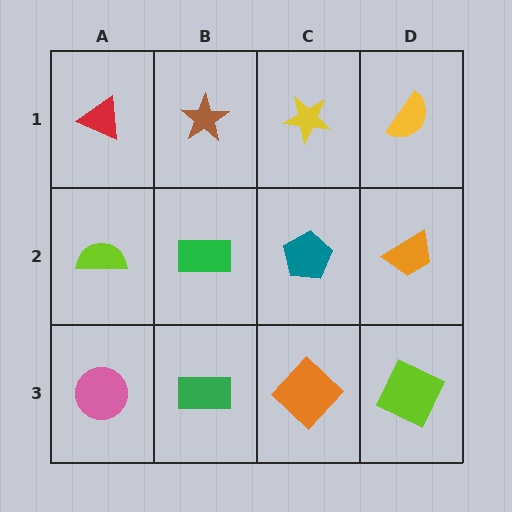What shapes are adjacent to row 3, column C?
A teal pentagon (row 2, column C), a green rectangle (row 3, column B), a lime square (row 3, column D).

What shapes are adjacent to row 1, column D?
An orange trapezoid (row 2, column D), a yellow star (row 1, column C).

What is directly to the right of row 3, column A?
A green rectangle.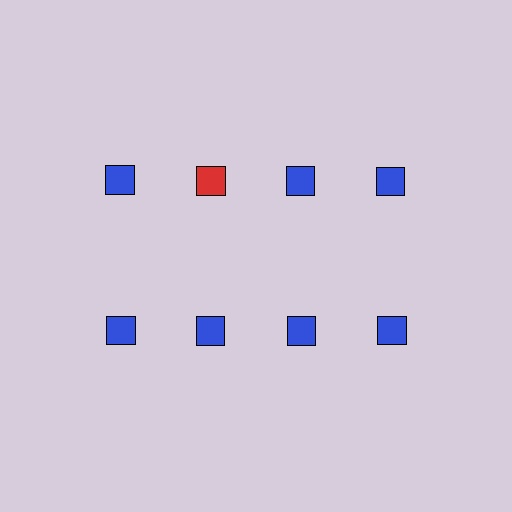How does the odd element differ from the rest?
It has a different color: red instead of blue.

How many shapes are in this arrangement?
There are 8 shapes arranged in a grid pattern.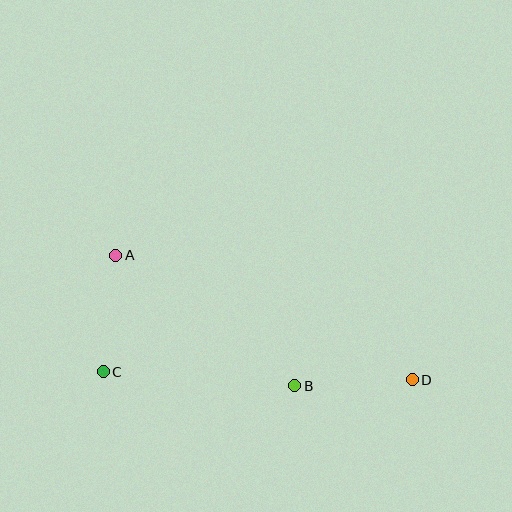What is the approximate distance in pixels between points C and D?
The distance between C and D is approximately 309 pixels.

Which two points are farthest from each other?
Points A and D are farthest from each other.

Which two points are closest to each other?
Points A and C are closest to each other.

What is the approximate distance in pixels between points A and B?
The distance between A and B is approximately 221 pixels.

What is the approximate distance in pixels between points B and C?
The distance between B and C is approximately 192 pixels.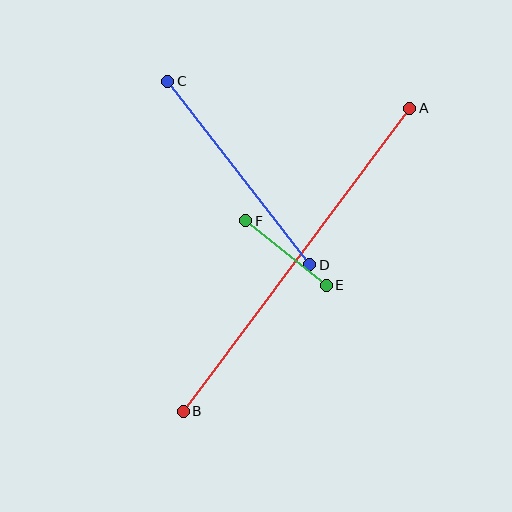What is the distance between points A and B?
The distance is approximately 378 pixels.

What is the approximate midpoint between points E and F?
The midpoint is at approximately (286, 253) pixels.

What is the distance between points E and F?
The distance is approximately 103 pixels.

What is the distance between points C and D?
The distance is approximately 232 pixels.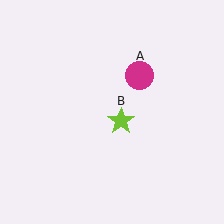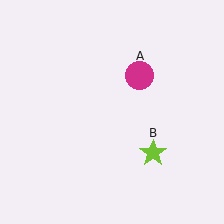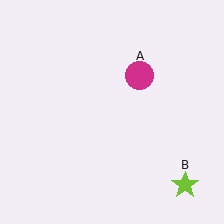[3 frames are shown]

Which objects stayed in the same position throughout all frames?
Magenta circle (object A) remained stationary.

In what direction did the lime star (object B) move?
The lime star (object B) moved down and to the right.